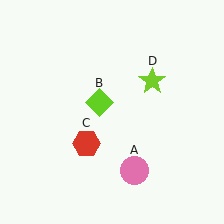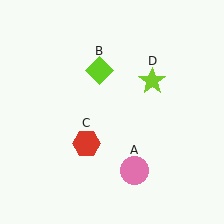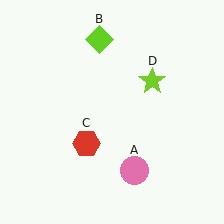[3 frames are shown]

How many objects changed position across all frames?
1 object changed position: lime diamond (object B).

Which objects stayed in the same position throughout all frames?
Pink circle (object A) and red hexagon (object C) and lime star (object D) remained stationary.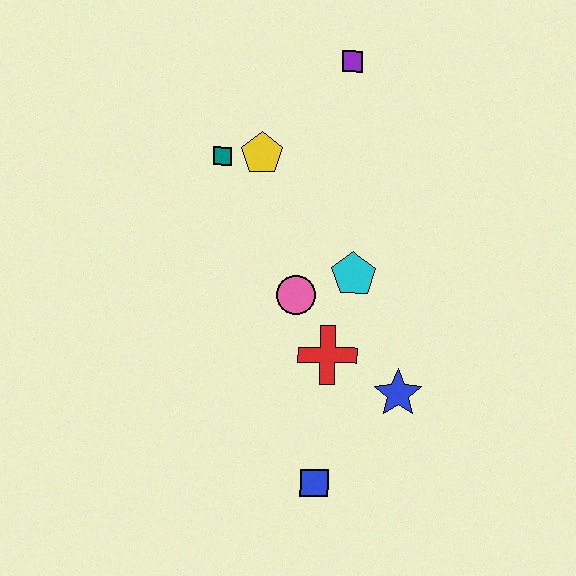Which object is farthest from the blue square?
The purple square is farthest from the blue square.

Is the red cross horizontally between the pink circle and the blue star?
Yes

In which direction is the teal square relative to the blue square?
The teal square is above the blue square.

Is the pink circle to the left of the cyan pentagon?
Yes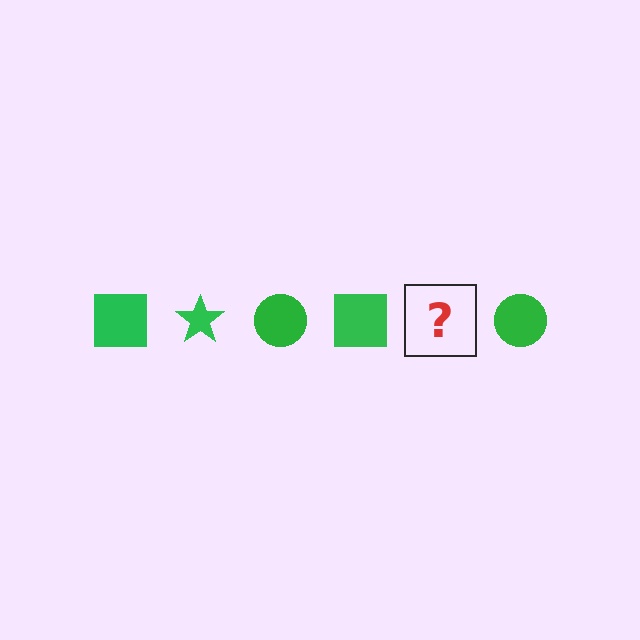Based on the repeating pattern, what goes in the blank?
The blank should be a green star.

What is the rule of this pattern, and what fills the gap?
The rule is that the pattern cycles through square, star, circle shapes in green. The gap should be filled with a green star.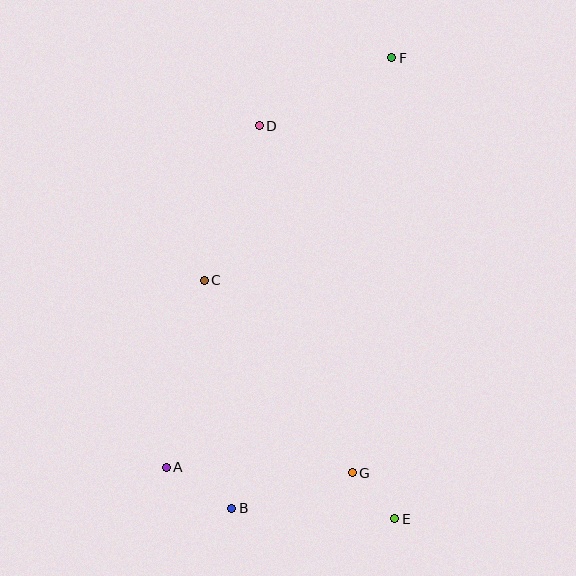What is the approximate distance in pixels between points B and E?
The distance between B and E is approximately 164 pixels.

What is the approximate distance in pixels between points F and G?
The distance between F and G is approximately 417 pixels.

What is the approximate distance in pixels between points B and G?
The distance between B and G is approximately 126 pixels.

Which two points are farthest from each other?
Points B and F are farthest from each other.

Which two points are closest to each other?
Points E and G are closest to each other.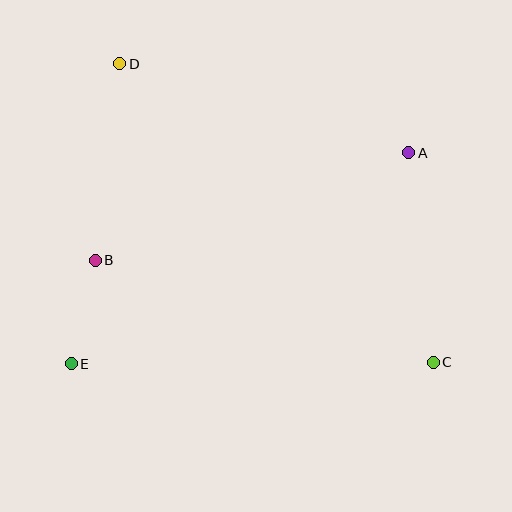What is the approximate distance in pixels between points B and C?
The distance between B and C is approximately 353 pixels.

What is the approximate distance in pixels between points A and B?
The distance between A and B is approximately 331 pixels.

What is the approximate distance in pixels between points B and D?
The distance between B and D is approximately 198 pixels.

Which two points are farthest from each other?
Points C and D are farthest from each other.